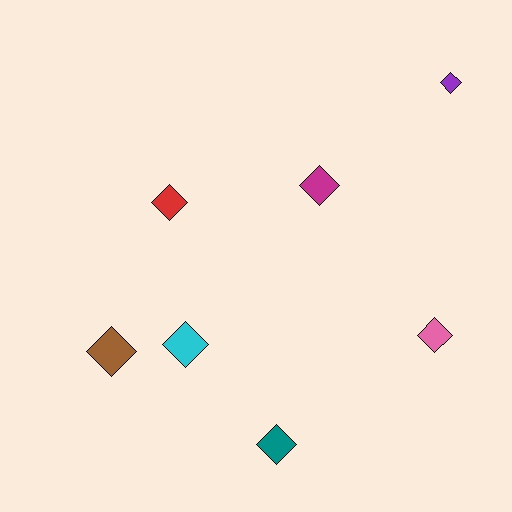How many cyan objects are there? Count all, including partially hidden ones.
There is 1 cyan object.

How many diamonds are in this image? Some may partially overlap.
There are 7 diamonds.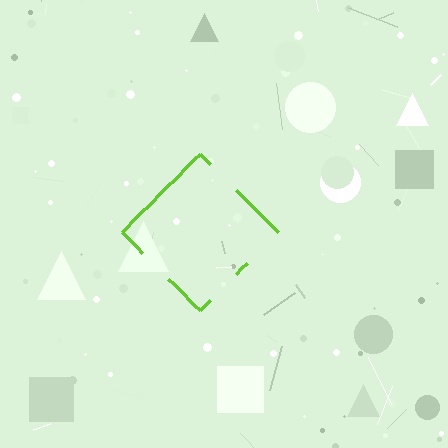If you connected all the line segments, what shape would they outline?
They would outline a diamond.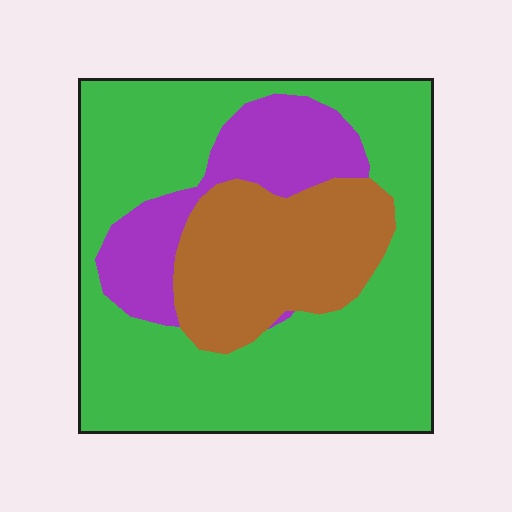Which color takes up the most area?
Green, at roughly 60%.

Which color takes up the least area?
Purple, at roughly 15%.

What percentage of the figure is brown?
Brown covers around 20% of the figure.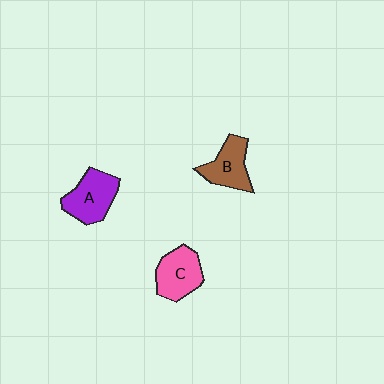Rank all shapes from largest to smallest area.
From largest to smallest: A (purple), C (pink), B (brown).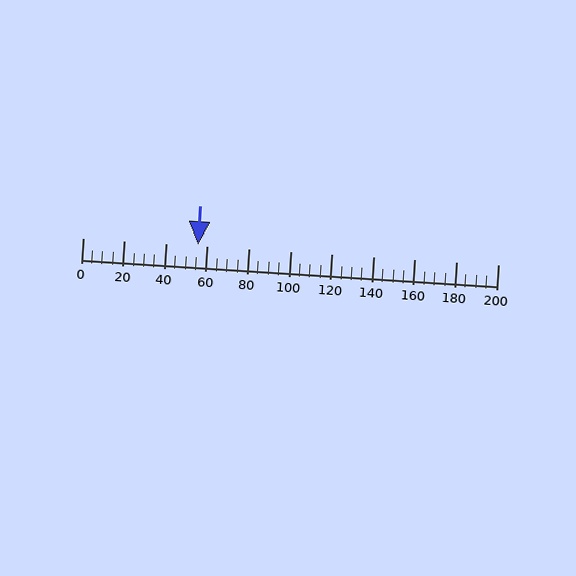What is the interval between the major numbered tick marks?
The major tick marks are spaced 20 units apart.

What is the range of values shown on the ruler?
The ruler shows values from 0 to 200.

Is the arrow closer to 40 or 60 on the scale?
The arrow is closer to 60.